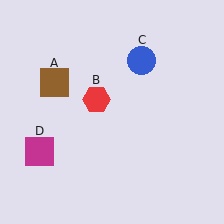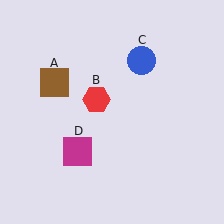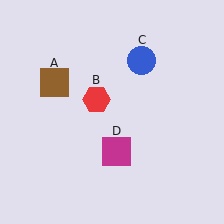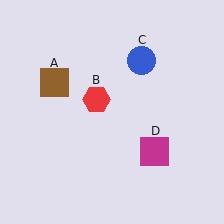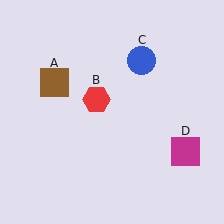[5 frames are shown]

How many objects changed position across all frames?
1 object changed position: magenta square (object D).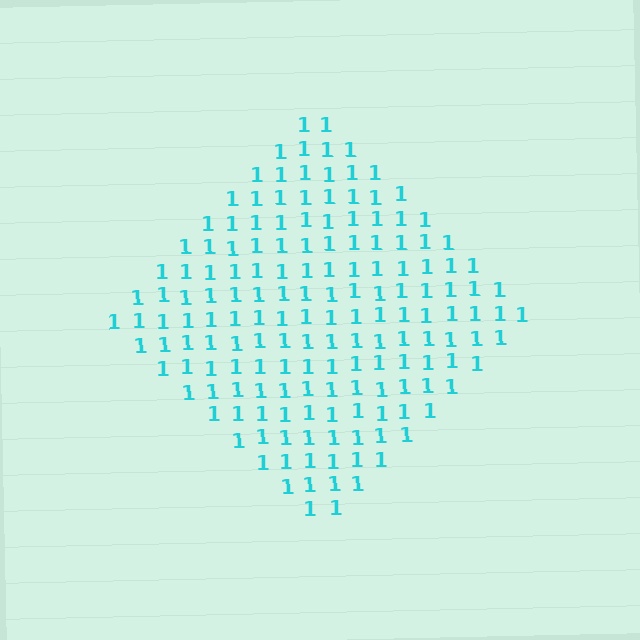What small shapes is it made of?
It is made of small digit 1's.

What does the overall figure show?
The overall figure shows a diamond.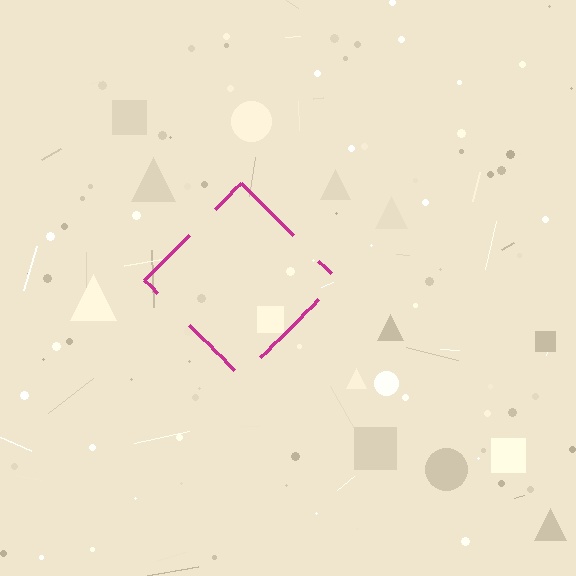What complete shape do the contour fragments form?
The contour fragments form a diamond.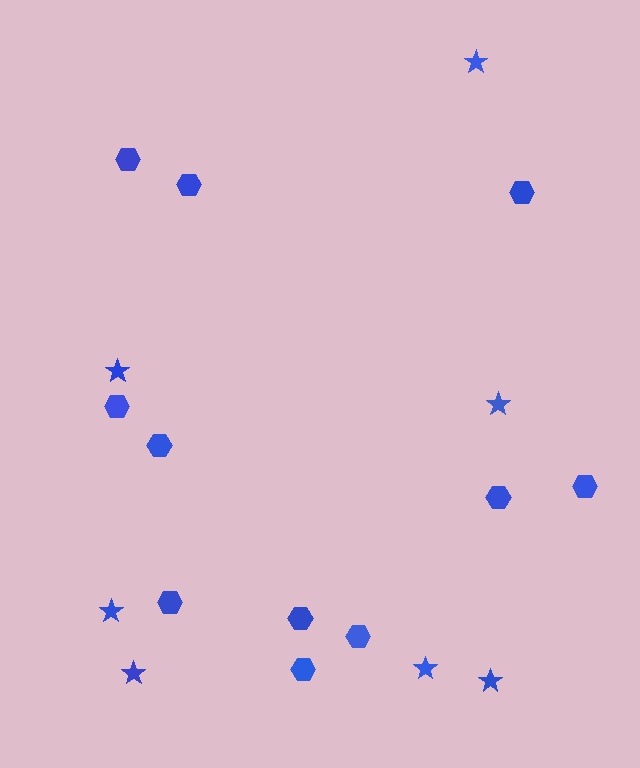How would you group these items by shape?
There are 2 groups: one group of stars (7) and one group of hexagons (11).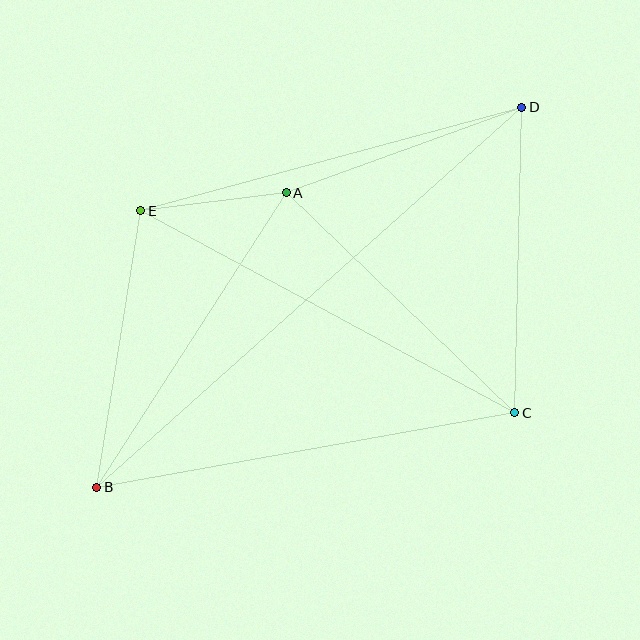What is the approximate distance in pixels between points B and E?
The distance between B and E is approximately 280 pixels.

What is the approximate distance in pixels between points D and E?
The distance between D and E is approximately 395 pixels.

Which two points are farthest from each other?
Points B and D are farthest from each other.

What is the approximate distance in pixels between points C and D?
The distance between C and D is approximately 306 pixels.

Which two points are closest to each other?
Points A and E are closest to each other.